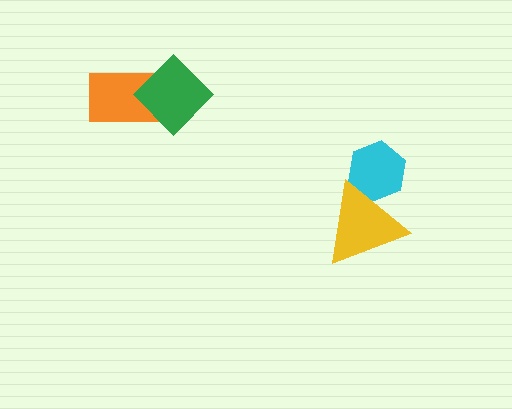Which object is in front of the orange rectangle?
The green diamond is in front of the orange rectangle.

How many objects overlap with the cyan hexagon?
1 object overlaps with the cyan hexagon.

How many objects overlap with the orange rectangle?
1 object overlaps with the orange rectangle.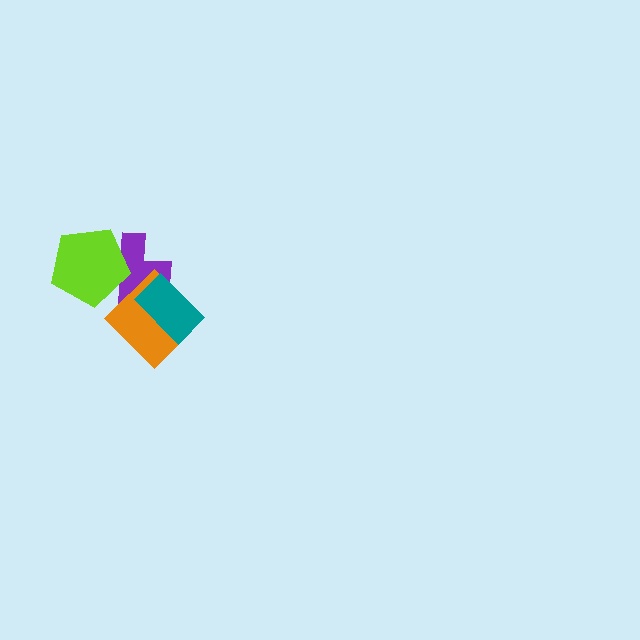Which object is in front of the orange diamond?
The teal rectangle is in front of the orange diamond.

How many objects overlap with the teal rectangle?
2 objects overlap with the teal rectangle.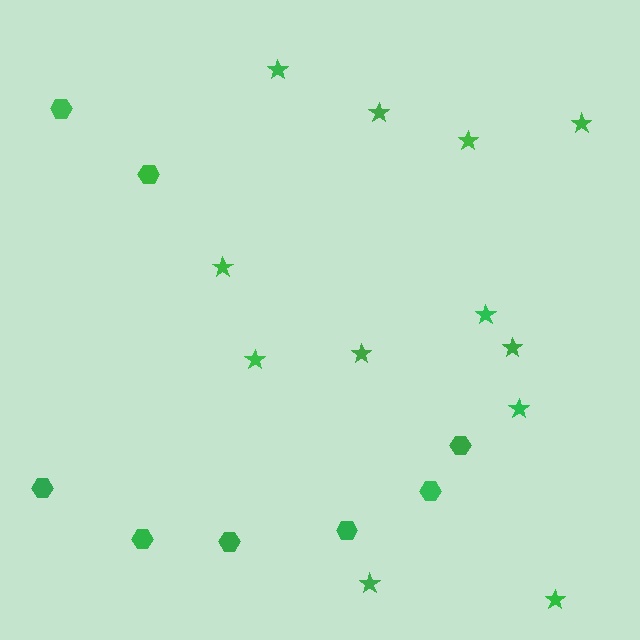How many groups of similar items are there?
There are 2 groups: one group of hexagons (8) and one group of stars (12).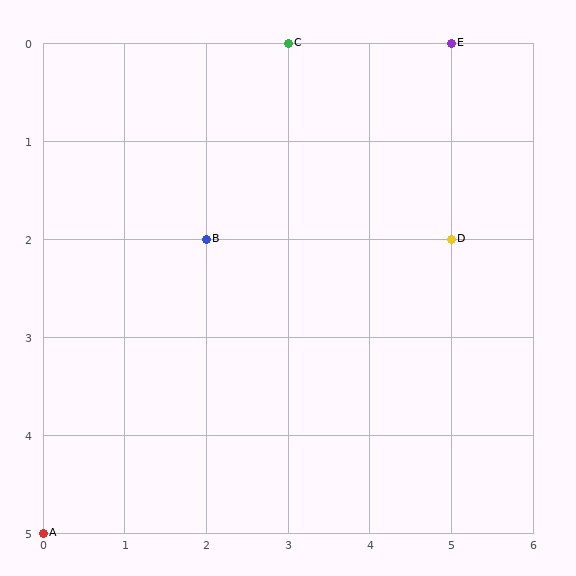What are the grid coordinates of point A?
Point A is at grid coordinates (0, 5).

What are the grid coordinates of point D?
Point D is at grid coordinates (5, 2).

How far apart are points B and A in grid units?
Points B and A are 2 columns and 3 rows apart (about 3.6 grid units diagonally).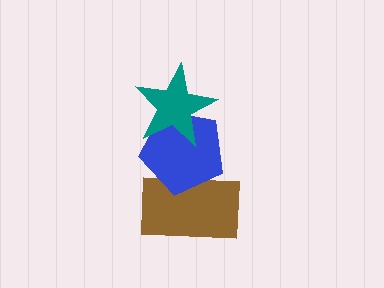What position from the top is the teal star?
The teal star is 1st from the top.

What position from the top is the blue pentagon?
The blue pentagon is 2nd from the top.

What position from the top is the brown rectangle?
The brown rectangle is 3rd from the top.